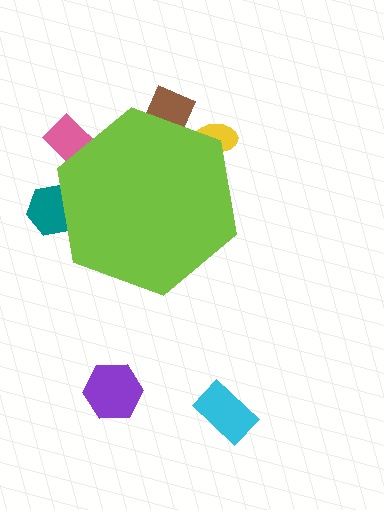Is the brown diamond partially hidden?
Yes, the brown diamond is partially hidden behind the lime hexagon.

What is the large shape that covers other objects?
A lime hexagon.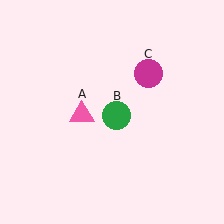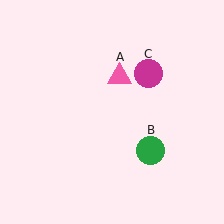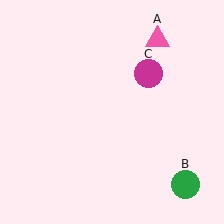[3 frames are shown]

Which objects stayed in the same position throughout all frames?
Magenta circle (object C) remained stationary.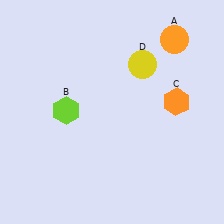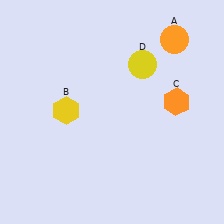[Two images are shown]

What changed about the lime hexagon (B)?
In Image 1, B is lime. In Image 2, it changed to yellow.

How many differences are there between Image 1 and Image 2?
There is 1 difference between the two images.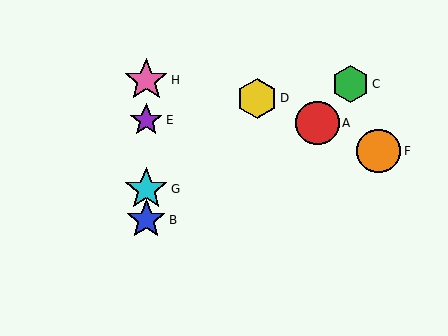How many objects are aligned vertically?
4 objects (B, E, G, H) are aligned vertically.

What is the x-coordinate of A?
Object A is at x≈317.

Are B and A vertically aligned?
No, B is at x≈146 and A is at x≈317.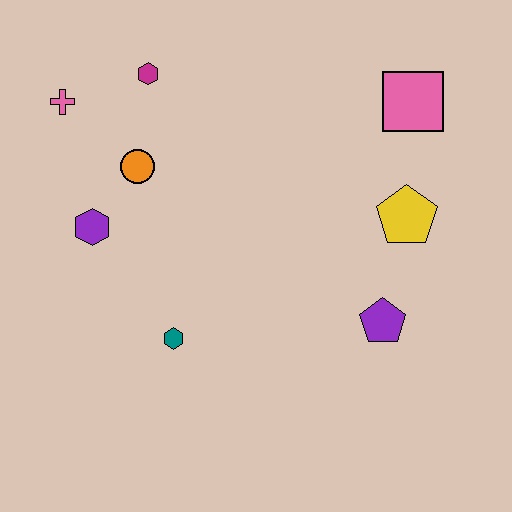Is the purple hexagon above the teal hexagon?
Yes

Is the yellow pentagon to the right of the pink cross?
Yes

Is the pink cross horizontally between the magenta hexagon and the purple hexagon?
No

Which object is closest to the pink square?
The yellow pentagon is closest to the pink square.